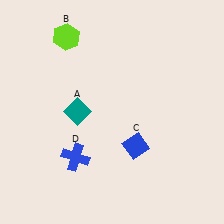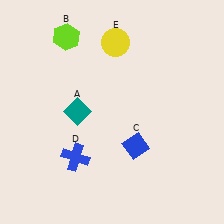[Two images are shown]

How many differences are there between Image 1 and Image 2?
There is 1 difference between the two images.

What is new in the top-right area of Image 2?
A yellow circle (E) was added in the top-right area of Image 2.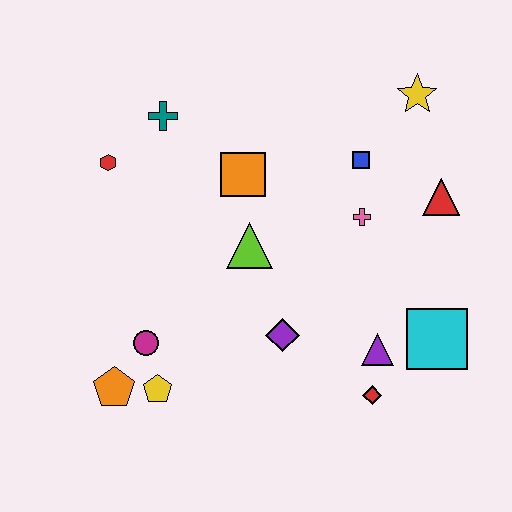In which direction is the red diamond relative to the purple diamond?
The red diamond is to the right of the purple diamond.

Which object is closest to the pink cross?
The blue square is closest to the pink cross.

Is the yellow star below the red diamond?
No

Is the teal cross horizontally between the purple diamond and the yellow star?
No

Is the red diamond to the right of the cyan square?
No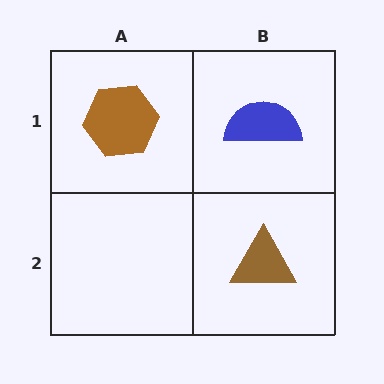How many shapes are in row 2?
1 shape.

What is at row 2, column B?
A brown triangle.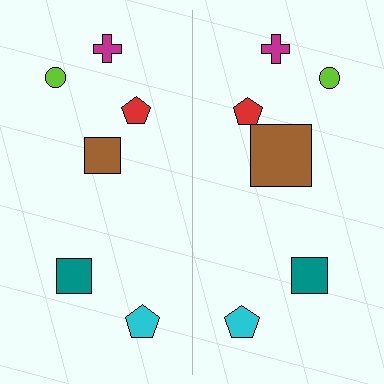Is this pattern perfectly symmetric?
No, the pattern is not perfectly symmetric. The brown square on the right side has a different size than its mirror counterpart.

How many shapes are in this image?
There are 12 shapes in this image.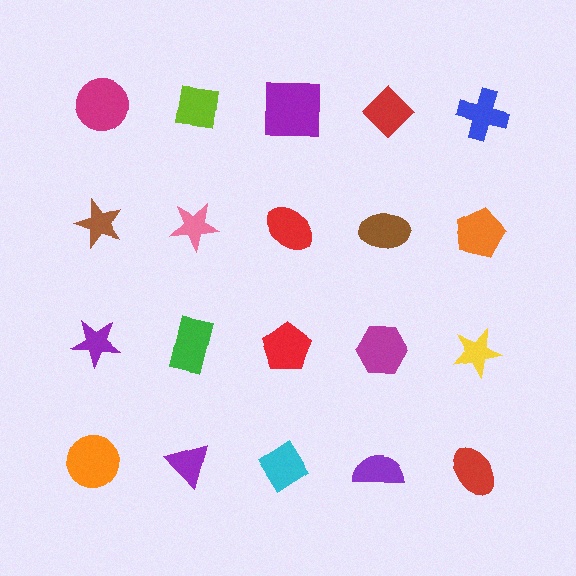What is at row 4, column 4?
A purple semicircle.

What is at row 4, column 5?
A red ellipse.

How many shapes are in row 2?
5 shapes.